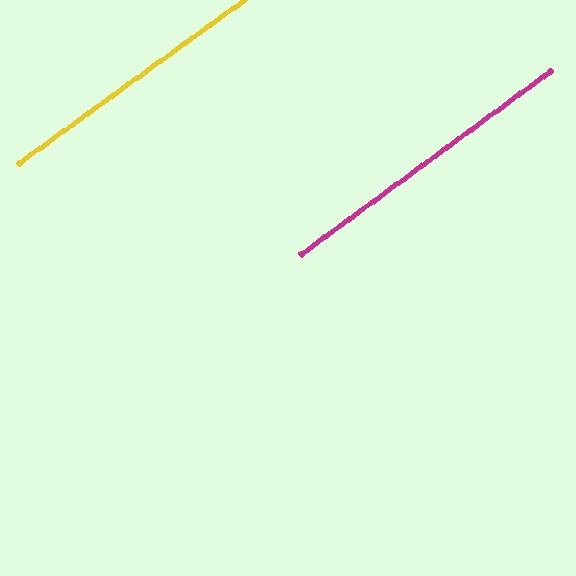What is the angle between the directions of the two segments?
Approximately 0 degrees.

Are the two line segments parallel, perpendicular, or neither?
Parallel — their directions differ by only 0.2°.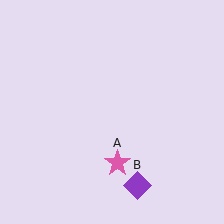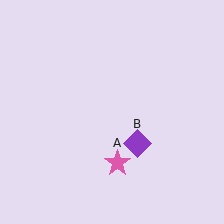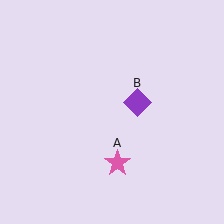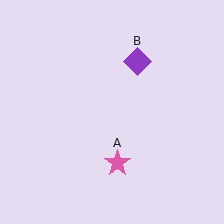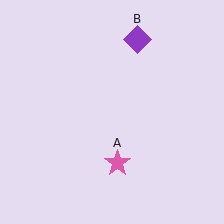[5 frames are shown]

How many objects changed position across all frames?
1 object changed position: purple diamond (object B).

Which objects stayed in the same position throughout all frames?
Pink star (object A) remained stationary.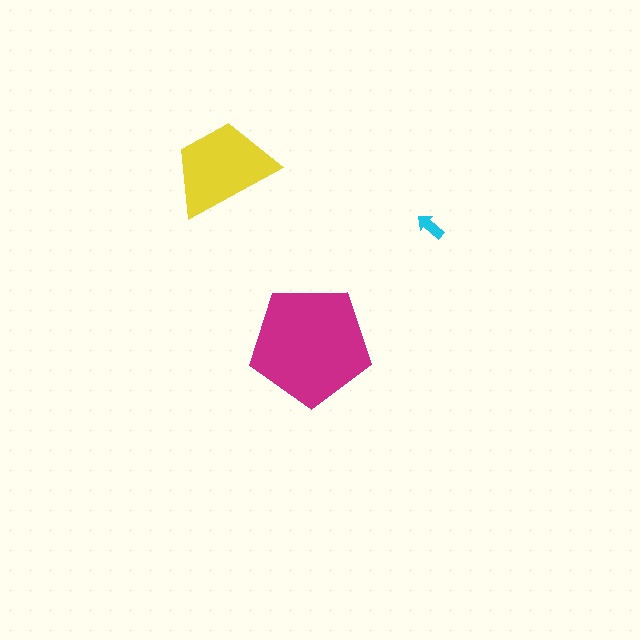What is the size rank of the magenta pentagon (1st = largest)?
1st.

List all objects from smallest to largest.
The cyan arrow, the yellow trapezoid, the magenta pentagon.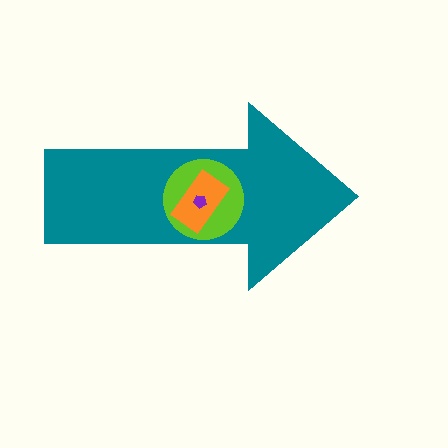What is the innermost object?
The purple pentagon.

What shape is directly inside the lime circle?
The orange rectangle.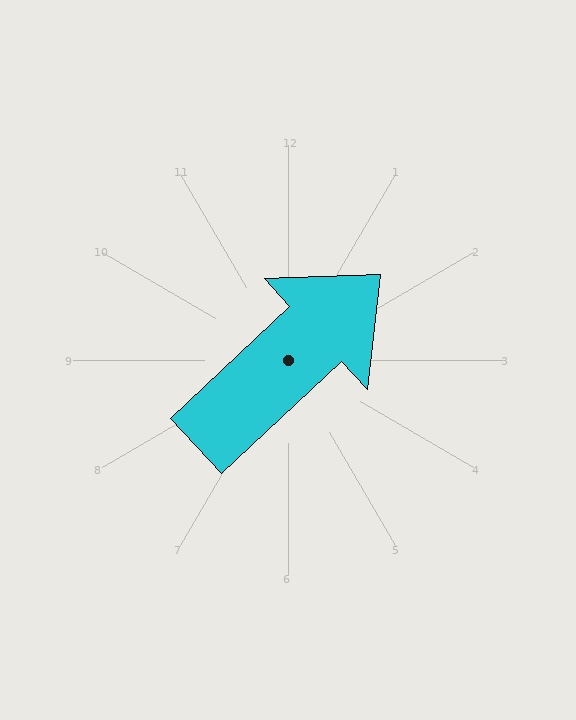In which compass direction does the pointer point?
Northeast.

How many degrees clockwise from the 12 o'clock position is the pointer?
Approximately 47 degrees.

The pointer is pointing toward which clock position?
Roughly 2 o'clock.